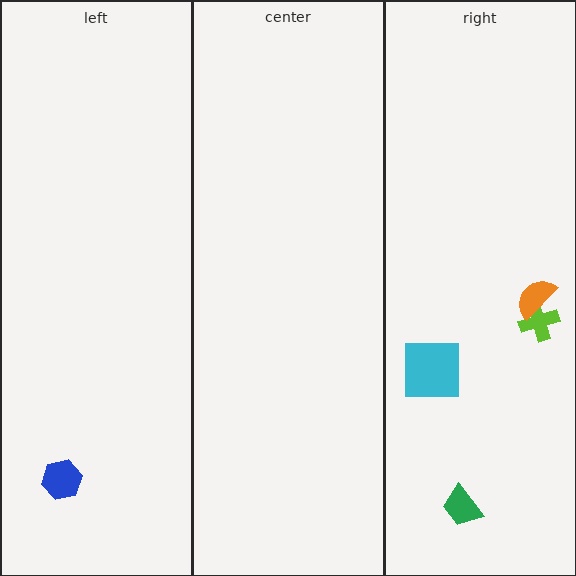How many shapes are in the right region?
4.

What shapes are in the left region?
The blue hexagon.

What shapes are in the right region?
The green trapezoid, the lime cross, the cyan square, the orange semicircle.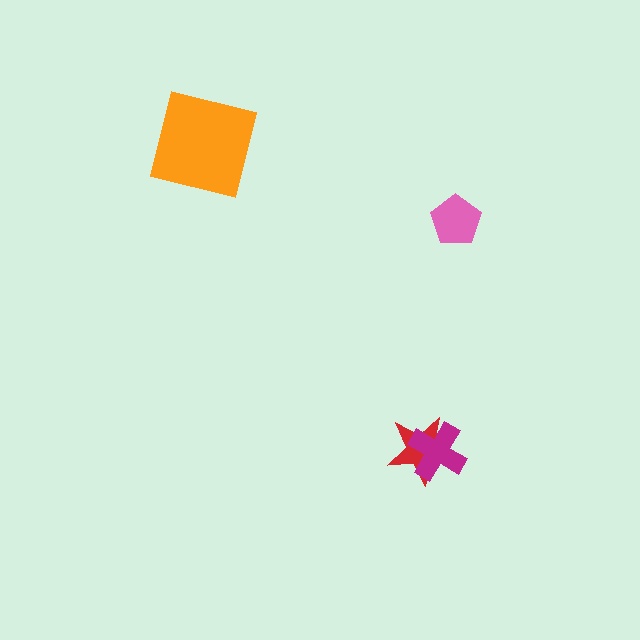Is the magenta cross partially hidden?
No, no other shape covers it.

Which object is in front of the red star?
The magenta cross is in front of the red star.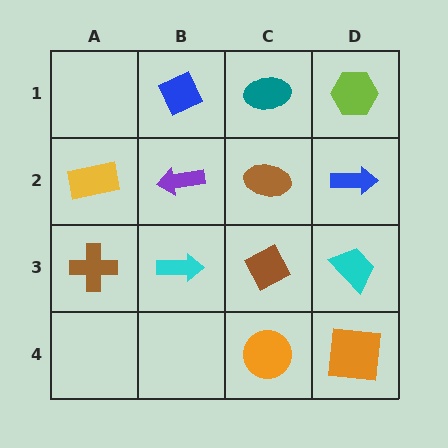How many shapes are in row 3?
4 shapes.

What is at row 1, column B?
A blue diamond.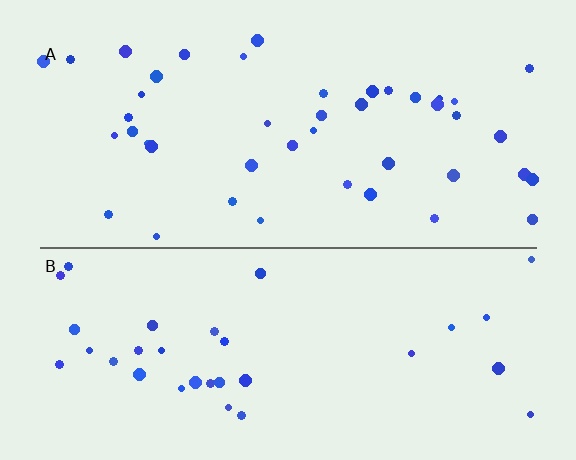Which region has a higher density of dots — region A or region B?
A (the top).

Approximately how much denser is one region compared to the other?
Approximately 1.3× — region A over region B.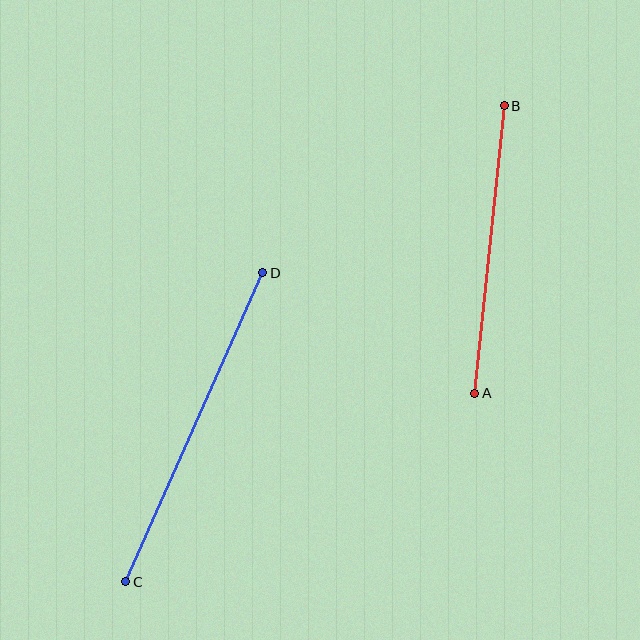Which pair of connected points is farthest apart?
Points C and D are farthest apart.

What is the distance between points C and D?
The distance is approximately 338 pixels.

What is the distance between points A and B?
The distance is approximately 289 pixels.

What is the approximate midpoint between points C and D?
The midpoint is at approximately (194, 427) pixels.